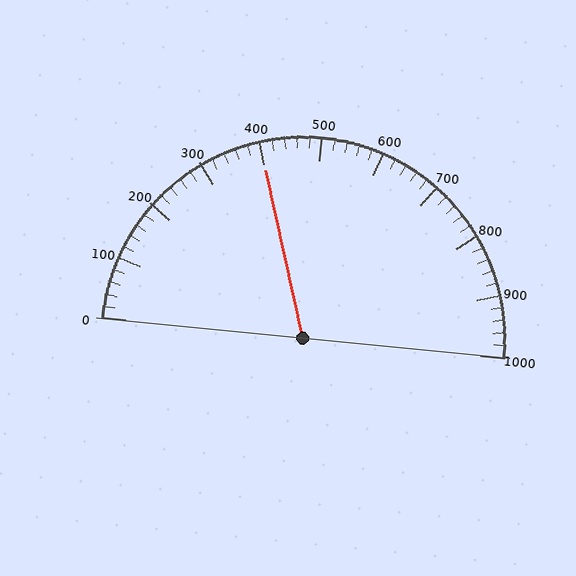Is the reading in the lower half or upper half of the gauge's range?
The reading is in the lower half of the range (0 to 1000).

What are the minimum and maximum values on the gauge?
The gauge ranges from 0 to 1000.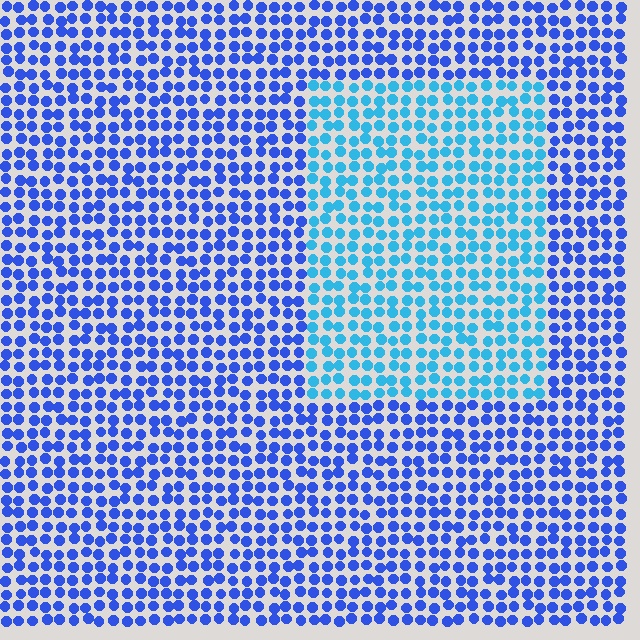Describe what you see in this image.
The image is filled with small blue elements in a uniform arrangement. A rectangle-shaped region is visible where the elements are tinted to a slightly different hue, forming a subtle color boundary.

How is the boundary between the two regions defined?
The boundary is defined purely by a slight shift in hue (about 34 degrees). Spacing, size, and orientation are identical on both sides.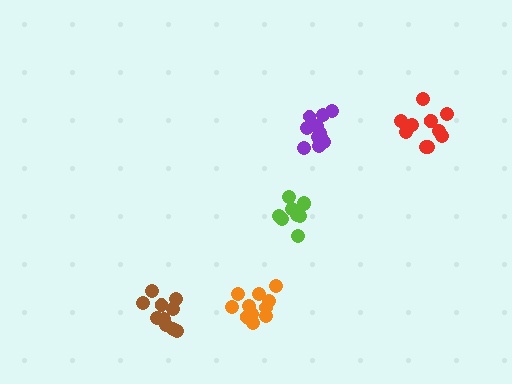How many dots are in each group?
Group 1: 12 dots, Group 2: 11 dots, Group 3: 11 dots, Group 4: 9 dots, Group 5: 10 dots (53 total).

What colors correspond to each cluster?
The clusters are colored: red, orange, purple, lime, brown.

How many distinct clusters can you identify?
There are 5 distinct clusters.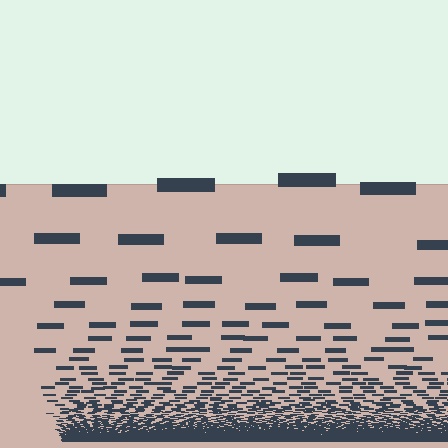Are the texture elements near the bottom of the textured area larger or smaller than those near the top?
Smaller. The gradient is inverted — elements near the bottom are smaller and denser.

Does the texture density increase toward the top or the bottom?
Density increases toward the bottom.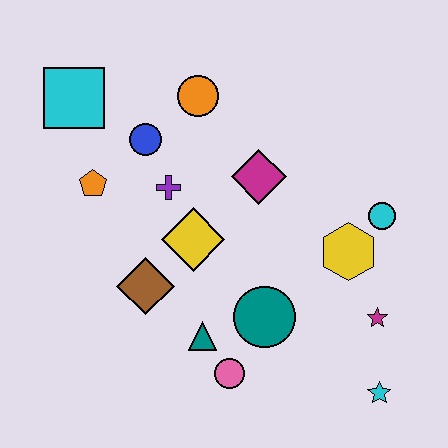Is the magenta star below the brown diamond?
Yes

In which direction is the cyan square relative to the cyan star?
The cyan square is to the left of the cyan star.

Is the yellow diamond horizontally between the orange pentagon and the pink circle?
Yes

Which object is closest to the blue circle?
The purple cross is closest to the blue circle.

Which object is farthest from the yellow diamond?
The cyan star is farthest from the yellow diamond.